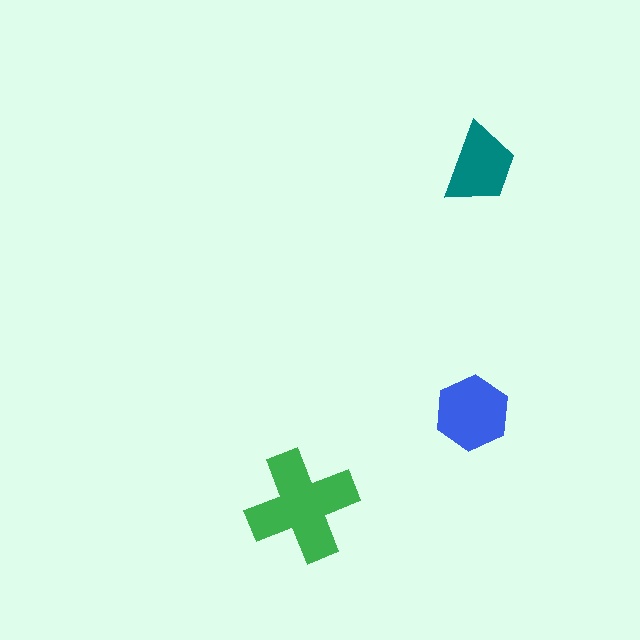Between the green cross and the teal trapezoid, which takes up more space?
The green cross.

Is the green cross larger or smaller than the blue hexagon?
Larger.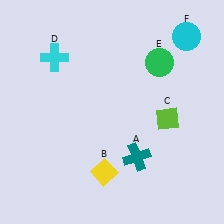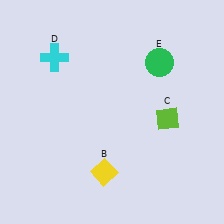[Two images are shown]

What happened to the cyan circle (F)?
The cyan circle (F) was removed in Image 2. It was in the top-right area of Image 1.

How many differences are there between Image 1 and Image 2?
There are 2 differences between the two images.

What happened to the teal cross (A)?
The teal cross (A) was removed in Image 2. It was in the bottom-right area of Image 1.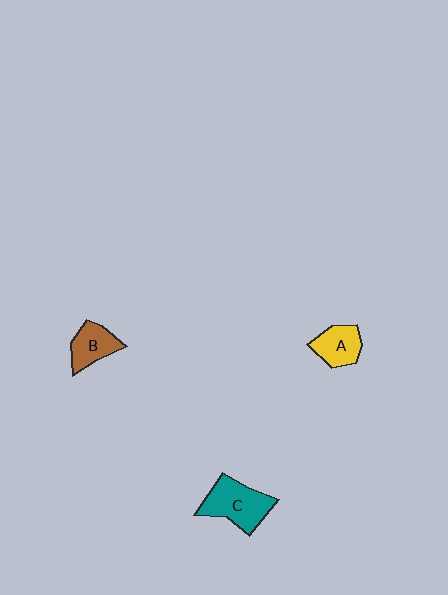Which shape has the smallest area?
Shape B (brown).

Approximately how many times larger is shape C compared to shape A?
Approximately 1.5 times.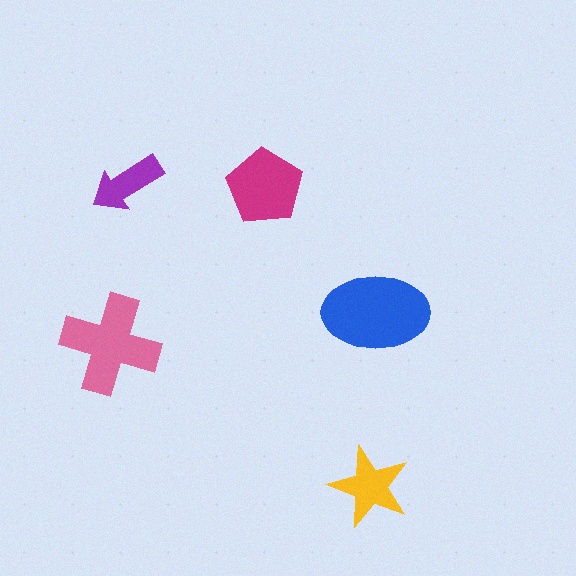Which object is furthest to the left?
The pink cross is leftmost.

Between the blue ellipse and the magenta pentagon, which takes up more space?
The blue ellipse.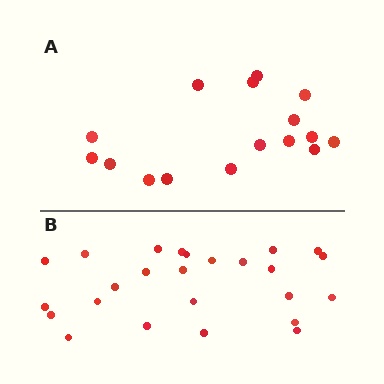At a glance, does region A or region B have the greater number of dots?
Region B (the bottom region) has more dots.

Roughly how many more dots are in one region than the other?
Region B has roughly 8 or so more dots than region A.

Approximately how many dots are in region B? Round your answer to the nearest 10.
About 20 dots. (The exact count is 25, which rounds to 20.)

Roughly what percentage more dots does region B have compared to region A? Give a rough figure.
About 55% more.